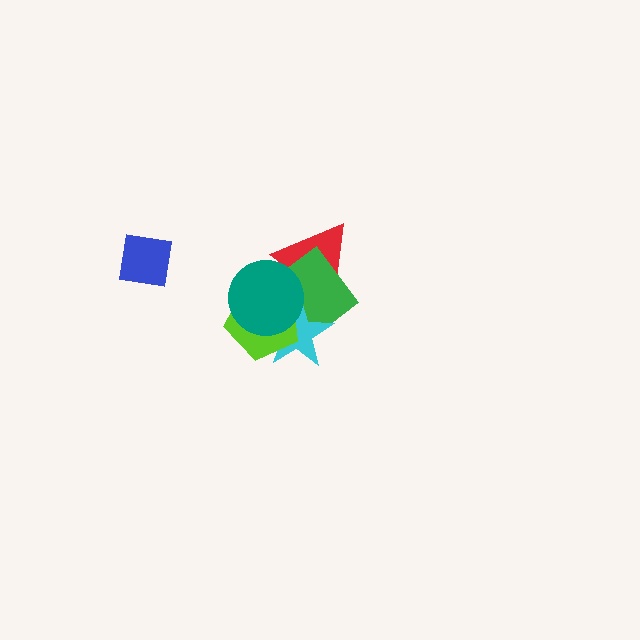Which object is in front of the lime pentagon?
The teal circle is in front of the lime pentagon.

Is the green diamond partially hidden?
Yes, it is partially covered by another shape.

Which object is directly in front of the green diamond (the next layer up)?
The cyan star is directly in front of the green diamond.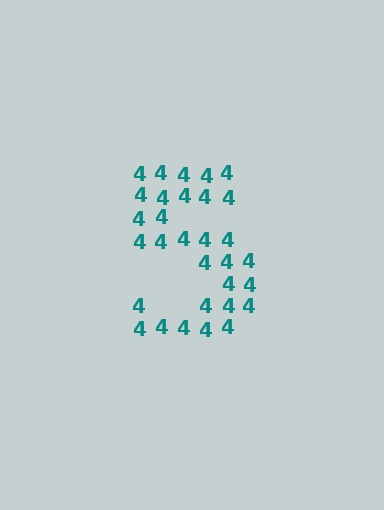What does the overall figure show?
The overall figure shows the digit 5.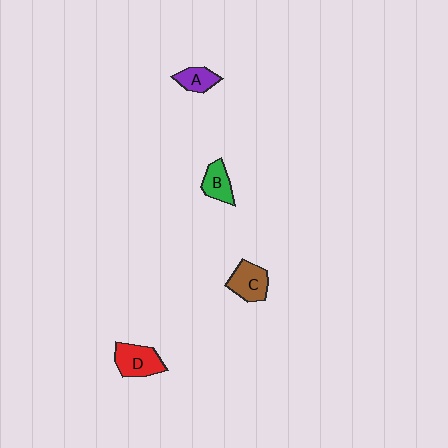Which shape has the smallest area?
Shape A (purple).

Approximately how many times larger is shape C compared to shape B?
Approximately 1.3 times.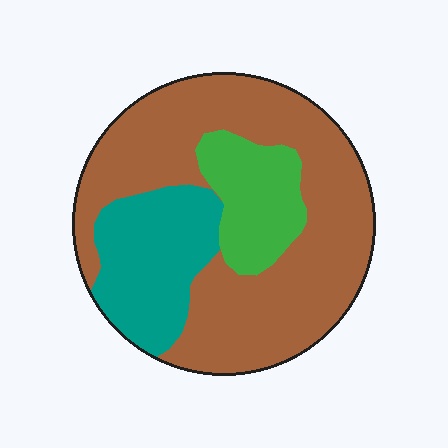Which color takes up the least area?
Green, at roughly 15%.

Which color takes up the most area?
Brown, at roughly 65%.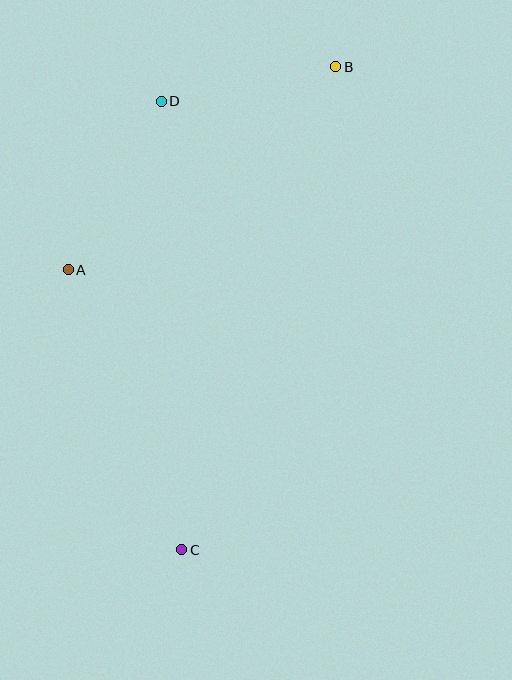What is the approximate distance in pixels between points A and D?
The distance between A and D is approximately 192 pixels.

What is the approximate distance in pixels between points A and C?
The distance between A and C is approximately 302 pixels.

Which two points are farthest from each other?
Points B and C are farthest from each other.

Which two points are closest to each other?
Points B and D are closest to each other.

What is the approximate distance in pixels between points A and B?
The distance between A and B is approximately 336 pixels.